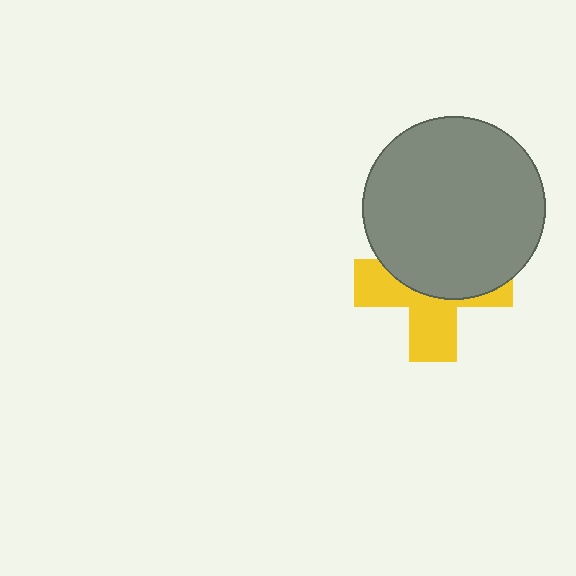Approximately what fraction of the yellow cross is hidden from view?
Roughly 53% of the yellow cross is hidden behind the gray circle.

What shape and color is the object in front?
The object in front is a gray circle.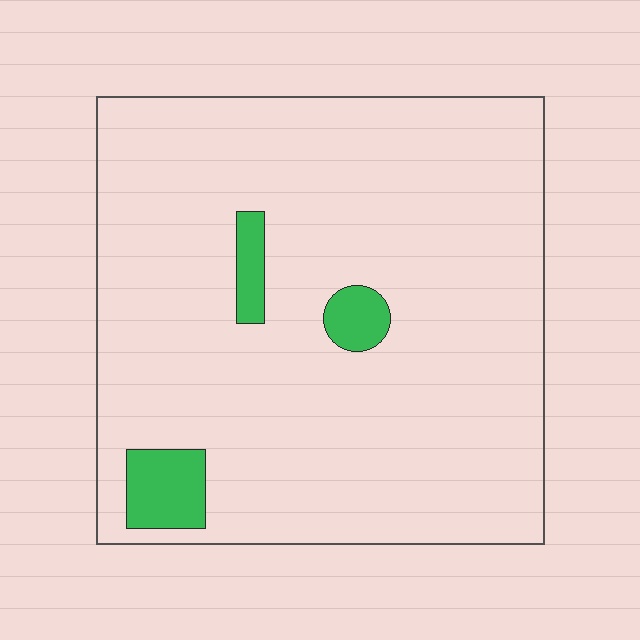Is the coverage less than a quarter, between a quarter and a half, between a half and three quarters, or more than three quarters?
Less than a quarter.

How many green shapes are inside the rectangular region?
3.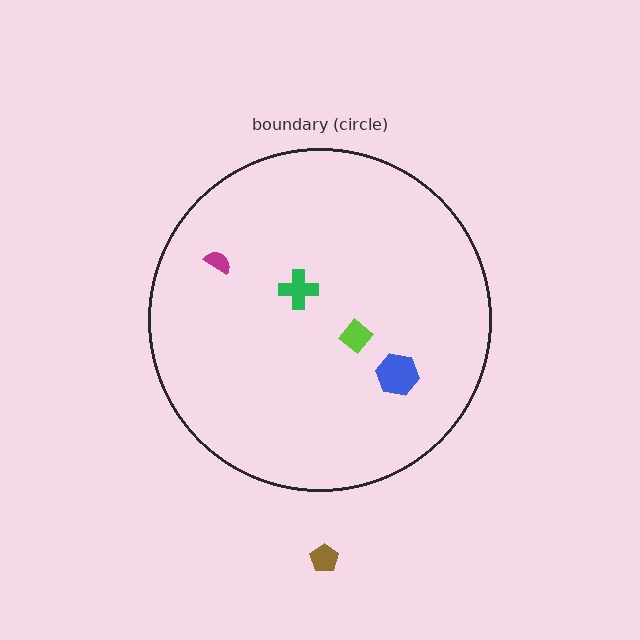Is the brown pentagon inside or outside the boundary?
Outside.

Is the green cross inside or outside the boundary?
Inside.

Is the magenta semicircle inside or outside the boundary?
Inside.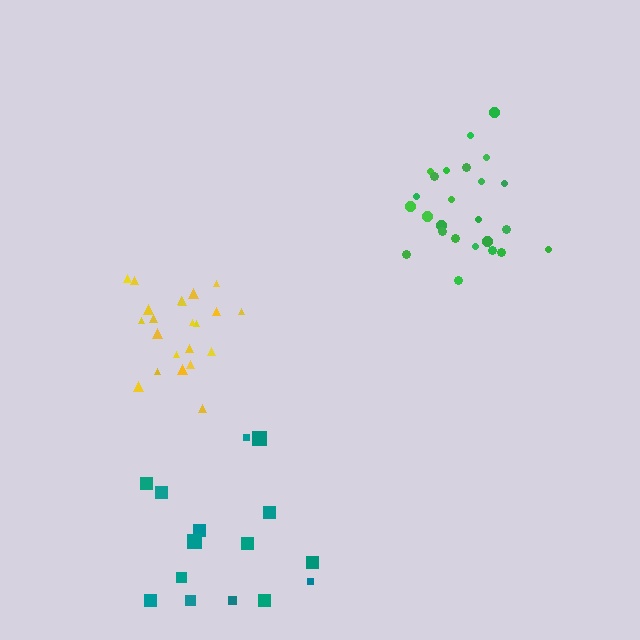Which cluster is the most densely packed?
Yellow.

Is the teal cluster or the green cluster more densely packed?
Green.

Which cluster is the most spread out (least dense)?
Teal.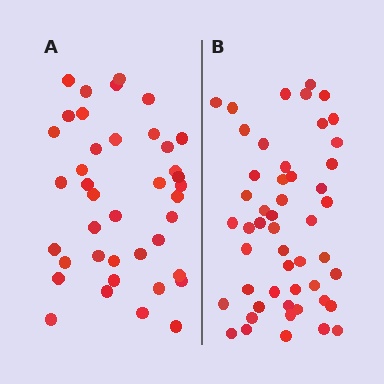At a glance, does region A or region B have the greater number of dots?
Region B (the right region) has more dots.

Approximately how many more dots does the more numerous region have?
Region B has roughly 10 or so more dots than region A.